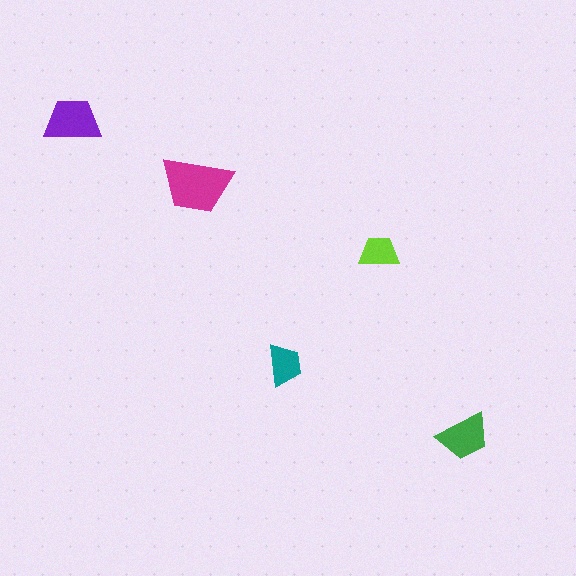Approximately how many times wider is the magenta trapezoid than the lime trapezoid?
About 2 times wider.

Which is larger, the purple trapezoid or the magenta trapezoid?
The magenta one.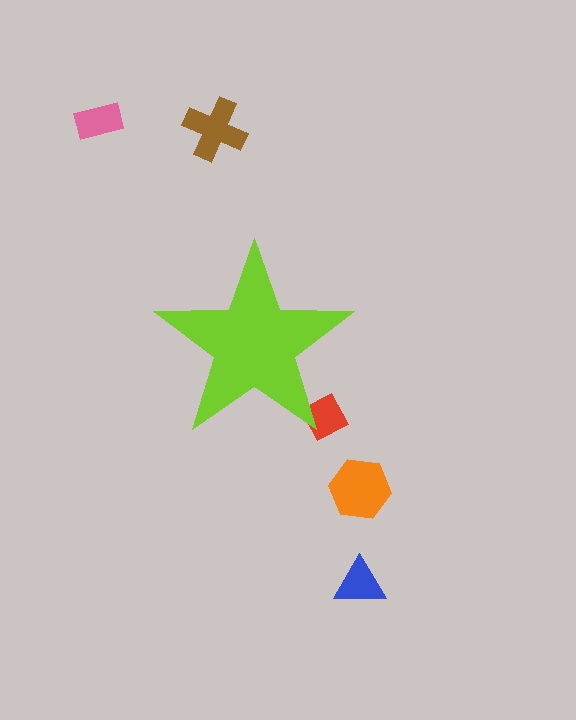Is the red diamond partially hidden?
Yes, the red diamond is partially hidden behind the lime star.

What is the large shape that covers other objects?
A lime star.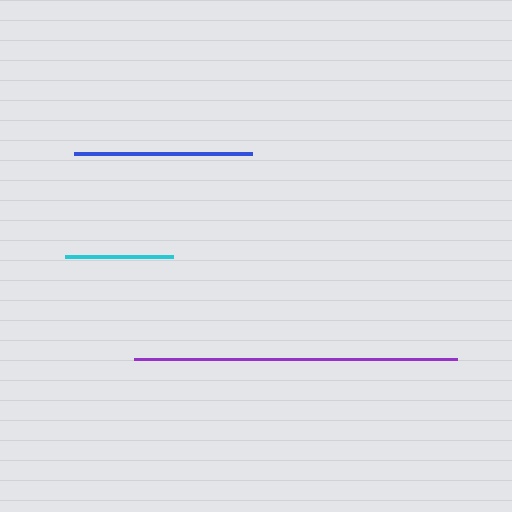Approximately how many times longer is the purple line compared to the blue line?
The purple line is approximately 1.8 times the length of the blue line.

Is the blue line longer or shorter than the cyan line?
The blue line is longer than the cyan line.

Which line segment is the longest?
The purple line is the longest at approximately 323 pixels.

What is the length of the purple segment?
The purple segment is approximately 323 pixels long.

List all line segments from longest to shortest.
From longest to shortest: purple, blue, cyan.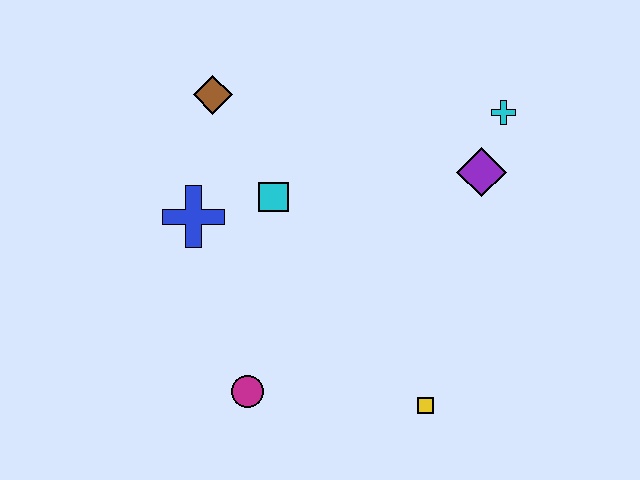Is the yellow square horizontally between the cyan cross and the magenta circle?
Yes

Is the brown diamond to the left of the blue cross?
No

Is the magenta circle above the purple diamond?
No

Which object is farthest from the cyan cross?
The magenta circle is farthest from the cyan cross.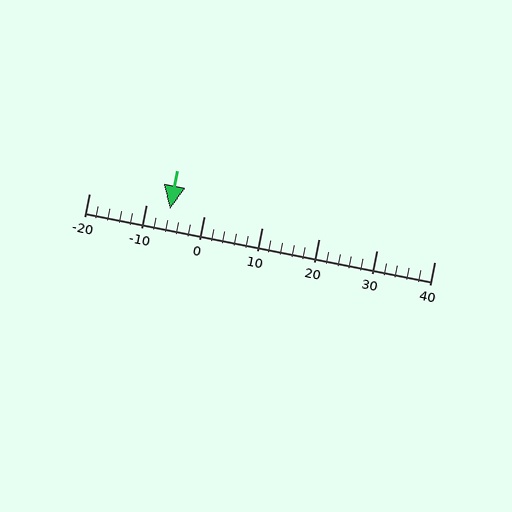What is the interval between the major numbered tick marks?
The major tick marks are spaced 10 units apart.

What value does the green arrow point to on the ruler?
The green arrow points to approximately -6.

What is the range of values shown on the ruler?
The ruler shows values from -20 to 40.